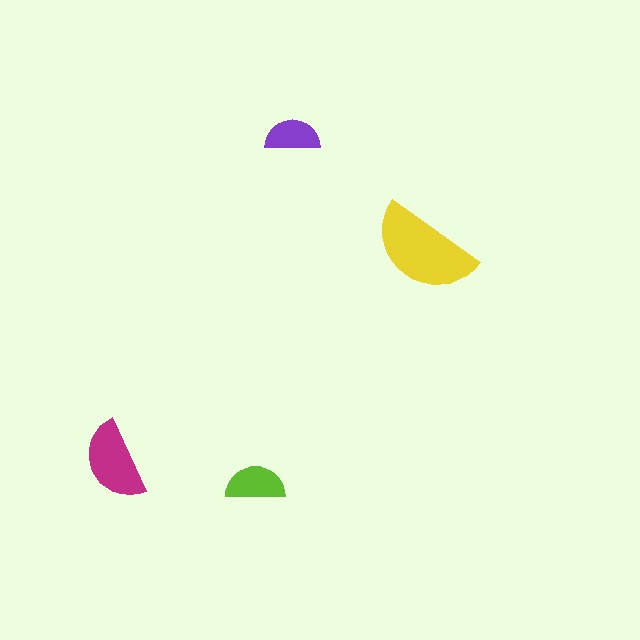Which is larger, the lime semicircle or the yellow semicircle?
The yellow one.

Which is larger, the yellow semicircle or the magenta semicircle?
The yellow one.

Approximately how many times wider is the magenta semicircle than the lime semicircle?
About 1.5 times wider.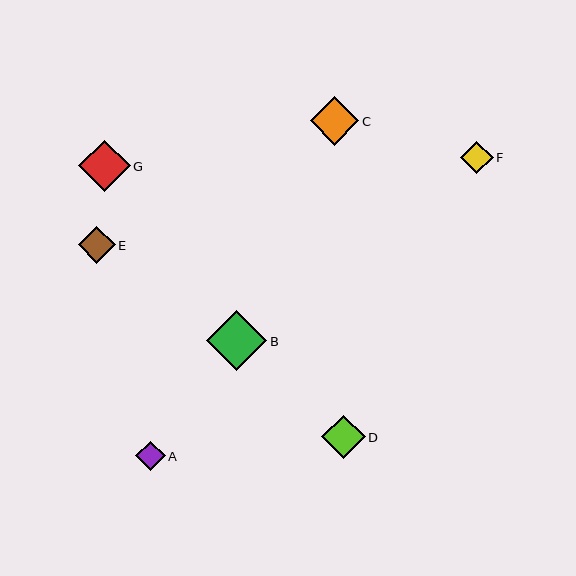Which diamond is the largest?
Diamond B is the largest with a size of approximately 60 pixels.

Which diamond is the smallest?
Diamond A is the smallest with a size of approximately 30 pixels.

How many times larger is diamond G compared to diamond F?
Diamond G is approximately 1.6 times the size of diamond F.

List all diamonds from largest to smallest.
From largest to smallest: B, G, C, D, E, F, A.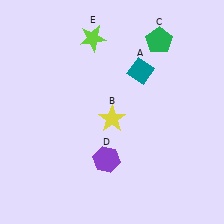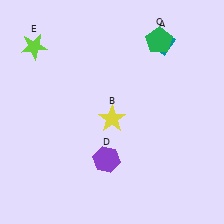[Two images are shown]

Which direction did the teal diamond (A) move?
The teal diamond (A) moved up.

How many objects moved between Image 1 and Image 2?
2 objects moved between the two images.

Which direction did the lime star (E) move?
The lime star (E) moved left.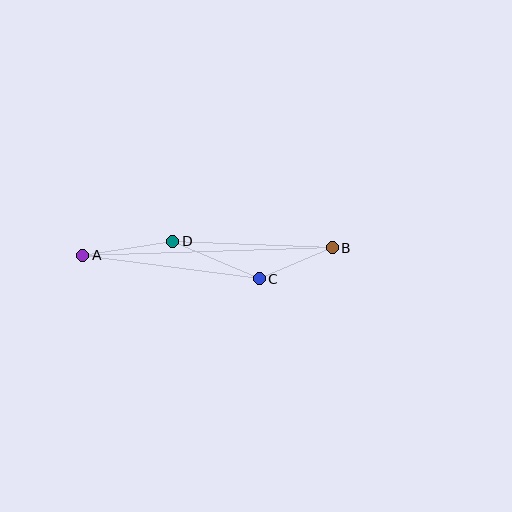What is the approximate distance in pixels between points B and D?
The distance between B and D is approximately 160 pixels.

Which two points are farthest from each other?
Points A and B are farthest from each other.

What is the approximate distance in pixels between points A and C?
The distance between A and C is approximately 178 pixels.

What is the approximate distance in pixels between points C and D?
The distance between C and D is approximately 94 pixels.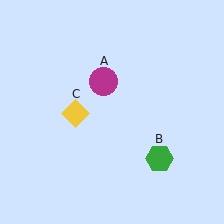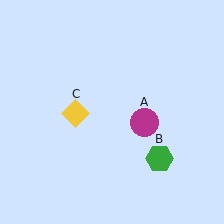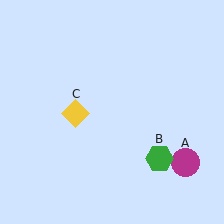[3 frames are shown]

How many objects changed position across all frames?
1 object changed position: magenta circle (object A).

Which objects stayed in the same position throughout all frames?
Green hexagon (object B) and yellow diamond (object C) remained stationary.